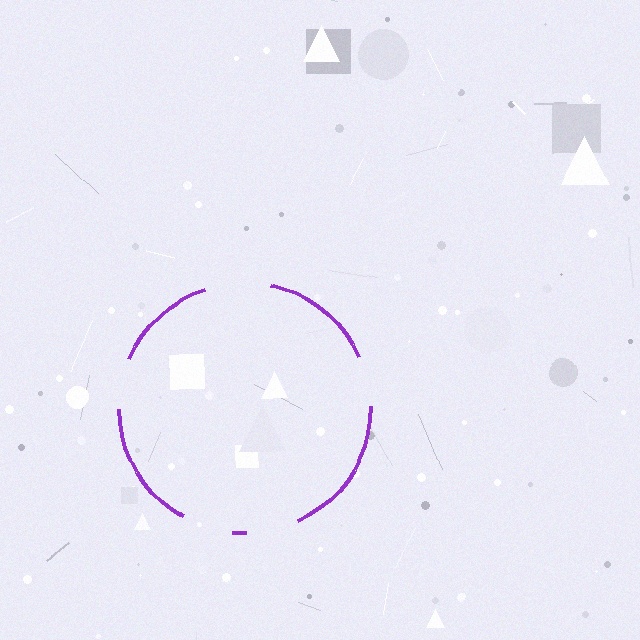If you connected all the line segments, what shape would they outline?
They would outline a circle.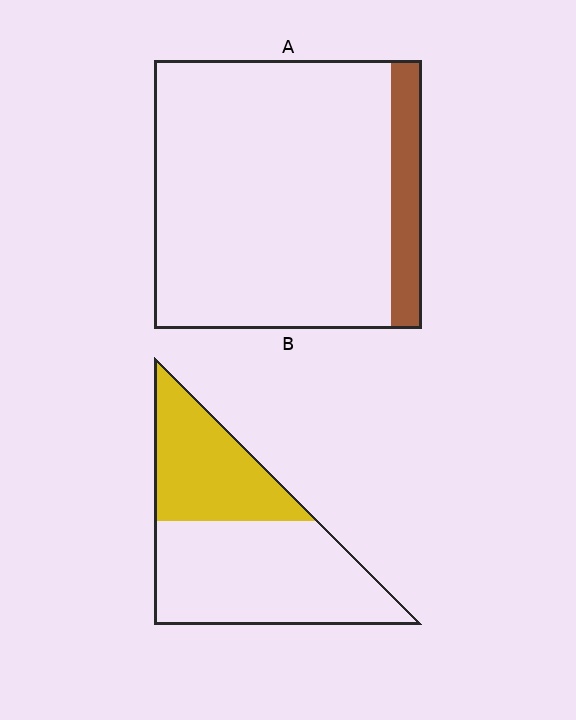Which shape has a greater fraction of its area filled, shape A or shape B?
Shape B.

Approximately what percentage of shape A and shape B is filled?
A is approximately 10% and B is approximately 40%.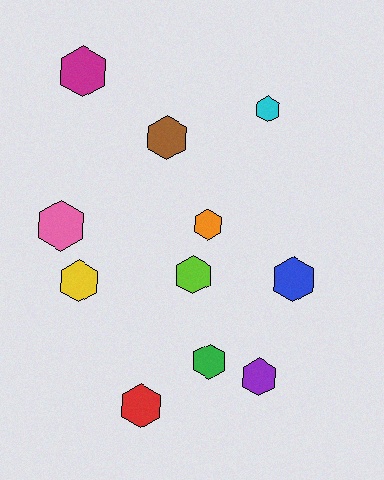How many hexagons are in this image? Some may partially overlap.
There are 11 hexagons.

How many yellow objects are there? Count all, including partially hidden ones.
There is 1 yellow object.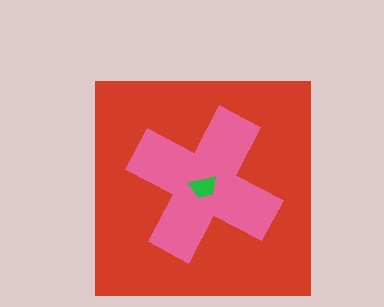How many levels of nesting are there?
3.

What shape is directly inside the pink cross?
The green trapezoid.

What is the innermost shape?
The green trapezoid.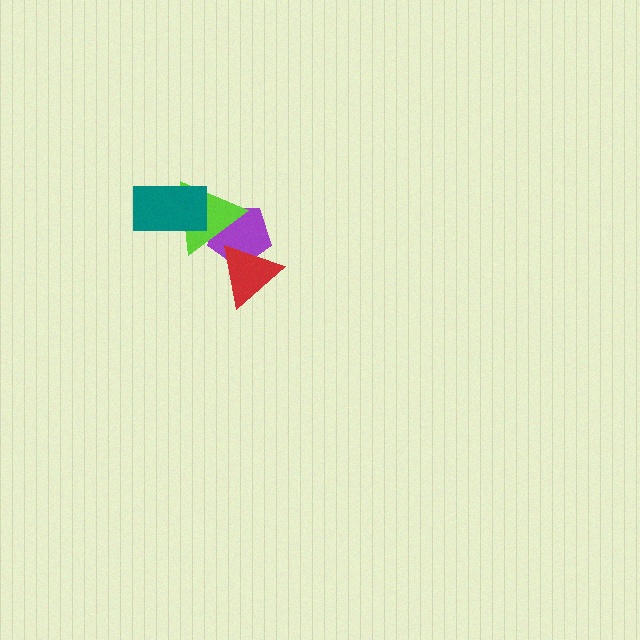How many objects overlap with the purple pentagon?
2 objects overlap with the purple pentagon.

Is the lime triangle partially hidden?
Yes, it is partially covered by another shape.